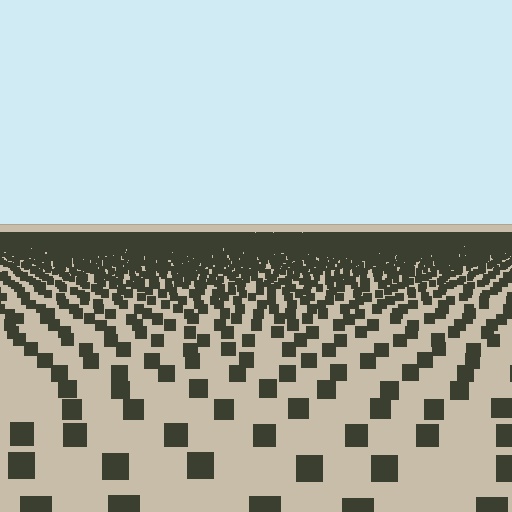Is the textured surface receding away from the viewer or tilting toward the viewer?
The surface is receding away from the viewer. Texture elements get smaller and denser toward the top.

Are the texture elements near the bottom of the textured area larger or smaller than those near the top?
Larger. Near the bottom, elements are closer to the viewer and appear at a bigger on-screen size.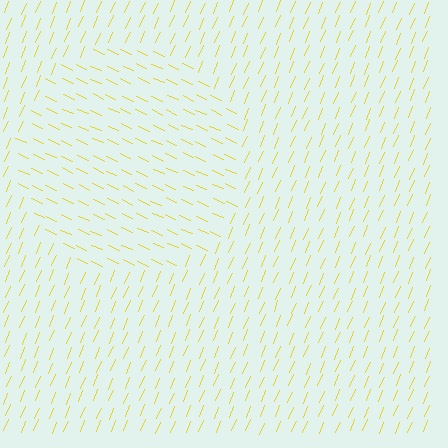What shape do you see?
I see a circle.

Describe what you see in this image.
The image is filled with small yellow line segments. A circle region in the image has lines oriented differently from the surrounding lines, creating a visible texture boundary.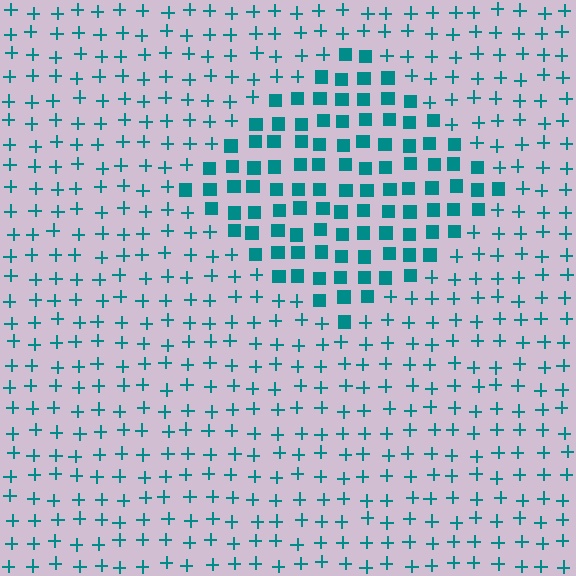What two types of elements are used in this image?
The image uses squares inside the diamond region and plus signs outside it.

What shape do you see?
I see a diamond.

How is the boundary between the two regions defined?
The boundary is defined by a change in element shape: squares inside vs. plus signs outside. All elements share the same color and spacing.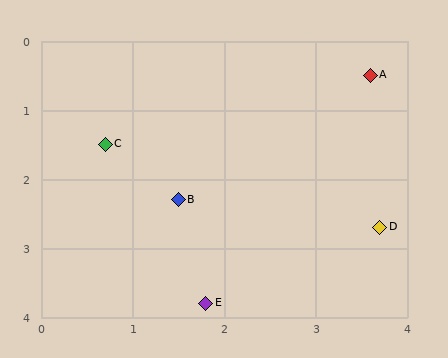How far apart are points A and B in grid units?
Points A and B are about 2.8 grid units apart.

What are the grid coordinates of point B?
Point B is at approximately (1.5, 2.3).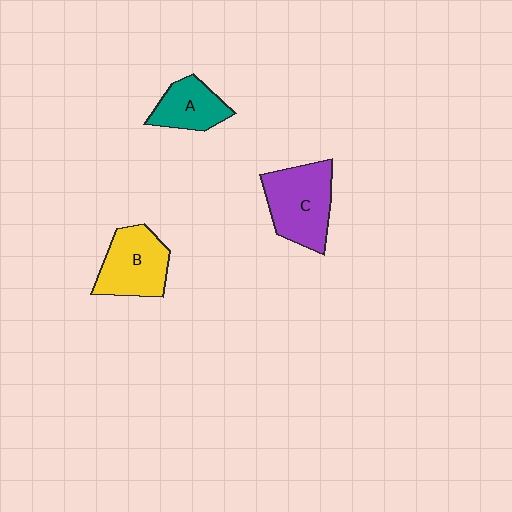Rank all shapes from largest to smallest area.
From largest to smallest: C (purple), B (yellow), A (teal).